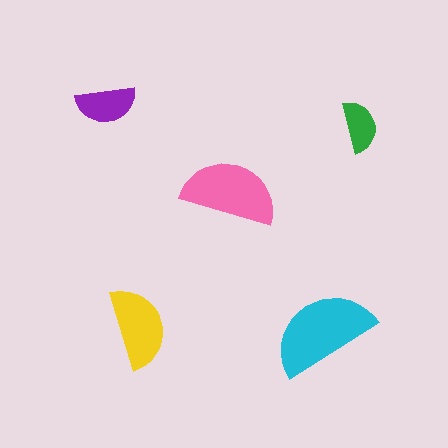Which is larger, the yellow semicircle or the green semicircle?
The yellow one.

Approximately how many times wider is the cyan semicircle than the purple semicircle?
About 2 times wider.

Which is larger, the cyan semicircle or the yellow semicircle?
The cyan one.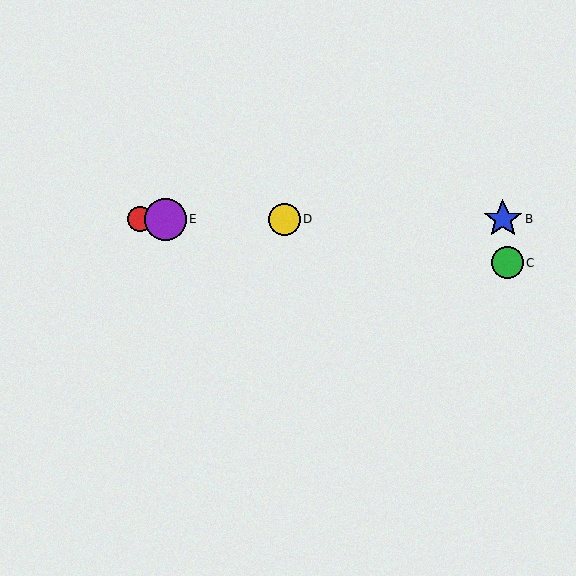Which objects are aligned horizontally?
Objects A, B, D, E are aligned horizontally.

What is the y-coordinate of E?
Object E is at y≈219.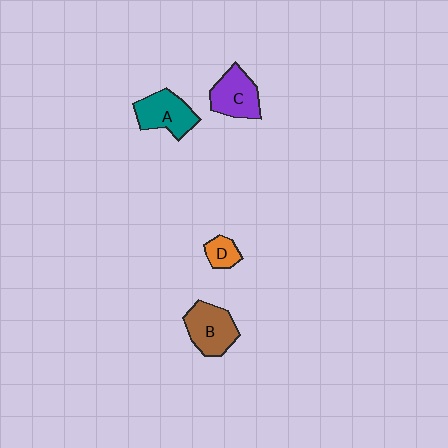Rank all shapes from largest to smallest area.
From largest to smallest: B (brown), A (teal), C (purple), D (orange).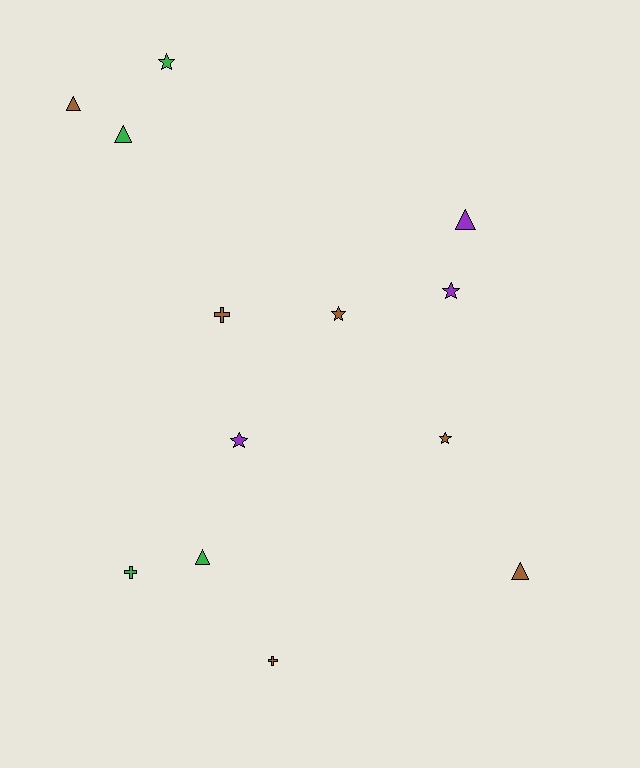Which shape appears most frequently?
Star, with 5 objects.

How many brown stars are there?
There are 2 brown stars.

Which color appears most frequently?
Brown, with 6 objects.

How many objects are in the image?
There are 13 objects.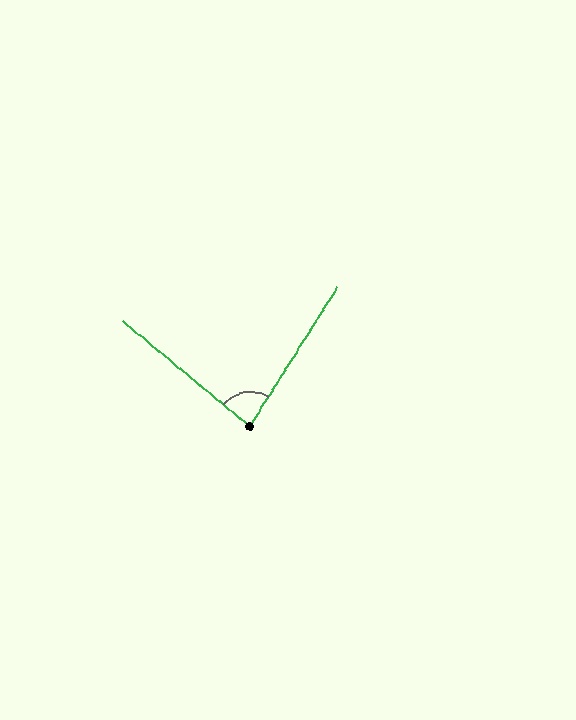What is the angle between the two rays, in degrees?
Approximately 83 degrees.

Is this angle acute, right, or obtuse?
It is acute.